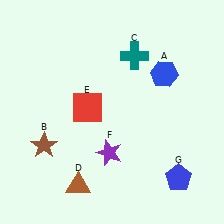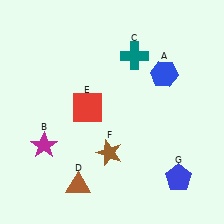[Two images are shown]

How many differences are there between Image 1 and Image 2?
There are 2 differences between the two images.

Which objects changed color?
B changed from brown to magenta. F changed from purple to brown.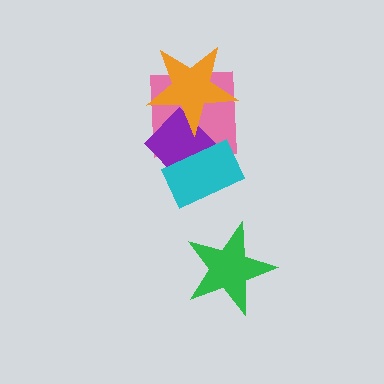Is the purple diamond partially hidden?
Yes, it is partially covered by another shape.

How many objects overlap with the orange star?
2 objects overlap with the orange star.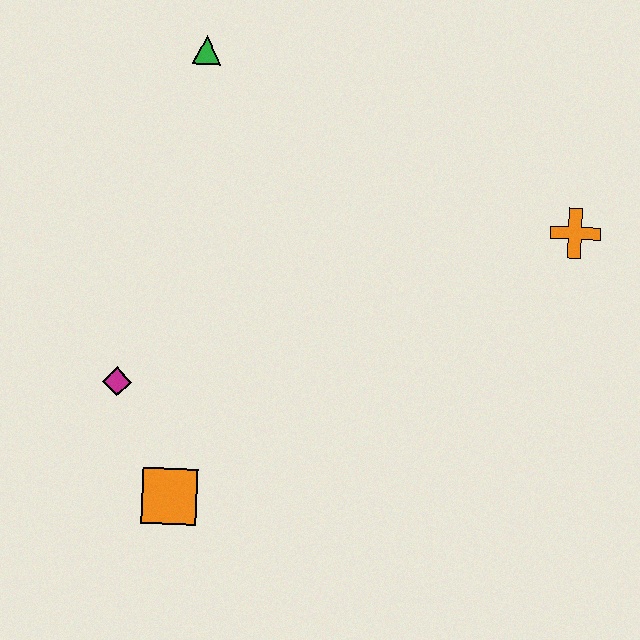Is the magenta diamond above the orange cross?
No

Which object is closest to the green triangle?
The magenta diamond is closest to the green triangle.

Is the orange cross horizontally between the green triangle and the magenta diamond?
No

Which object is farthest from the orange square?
The orange cross is farthest from the orange square.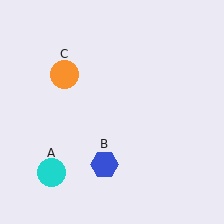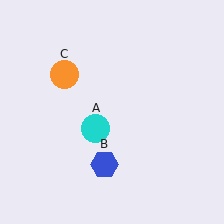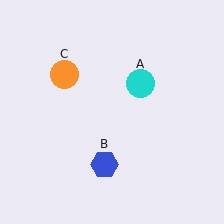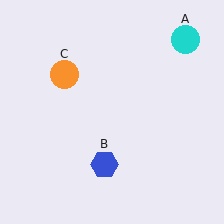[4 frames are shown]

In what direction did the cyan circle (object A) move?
The cyan circle (object A) moved up and to the right.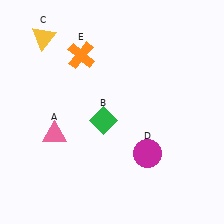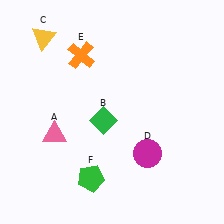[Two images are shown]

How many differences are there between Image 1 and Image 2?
There is 1 difference between the two images.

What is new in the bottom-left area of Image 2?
A green pentagon (F) was added in the bottom-left area of Image 2.